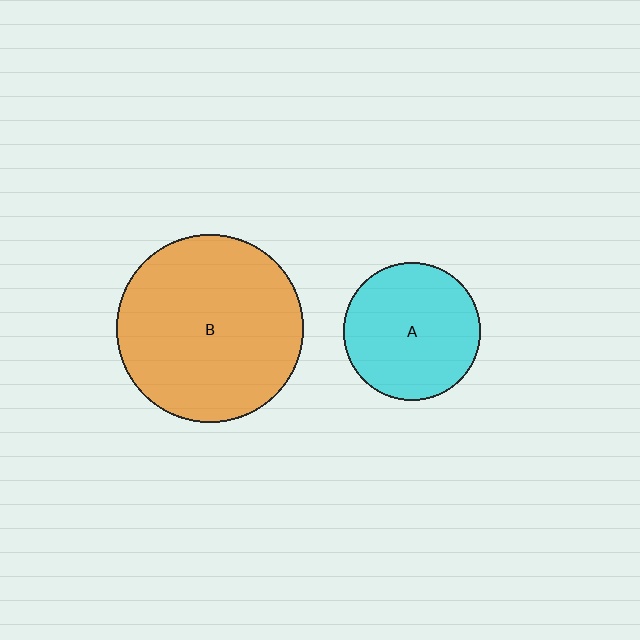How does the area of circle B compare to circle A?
Approximately 1.8 times.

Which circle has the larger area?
Circle B (orange).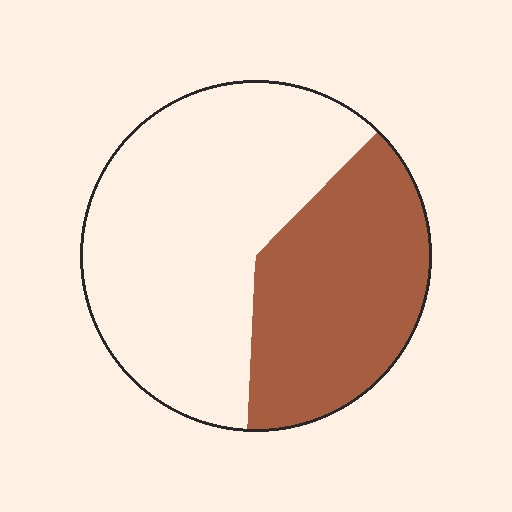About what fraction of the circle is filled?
About three eighths (3/8).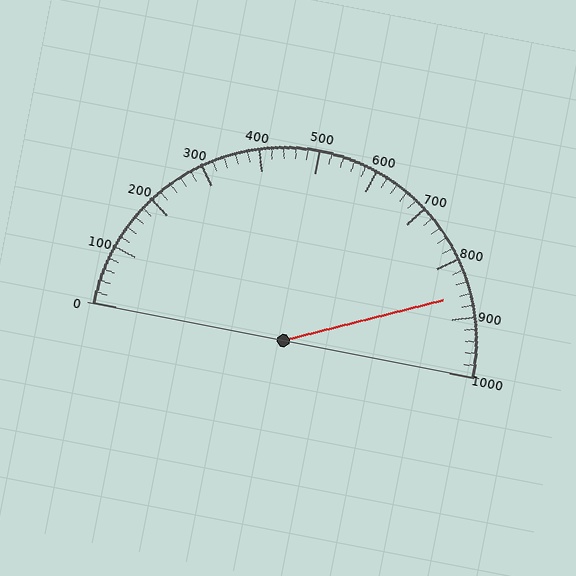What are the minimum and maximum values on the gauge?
The gauge ranges from 0 to 1000.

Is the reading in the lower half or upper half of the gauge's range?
The reading is in the upper half of the range (0 to 1000).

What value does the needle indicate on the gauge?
The needle indicates approximately 860.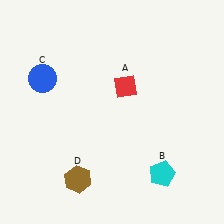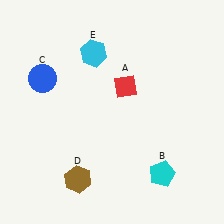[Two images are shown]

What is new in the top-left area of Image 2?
A cyan hexagon (E) was added in the top-left area of Image 2.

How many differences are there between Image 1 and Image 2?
There is 1 difference between the two images.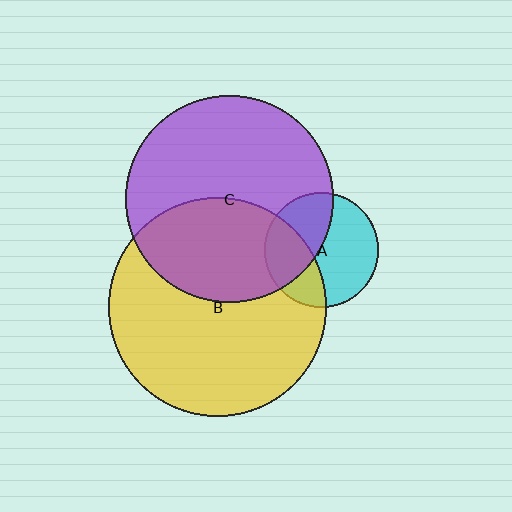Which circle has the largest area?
Circle B (yellow).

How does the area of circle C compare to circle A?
Approximately 3.3 times.